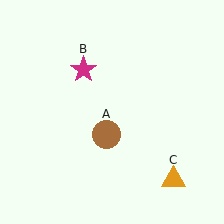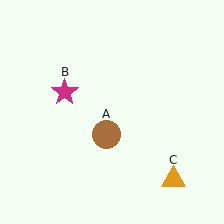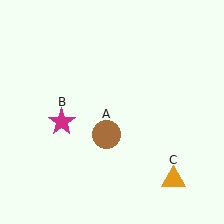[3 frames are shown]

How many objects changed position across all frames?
1 object changed position: magenta star (object B).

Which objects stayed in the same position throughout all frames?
Brown circle (object A) and orange triangle (object C) remained stationary.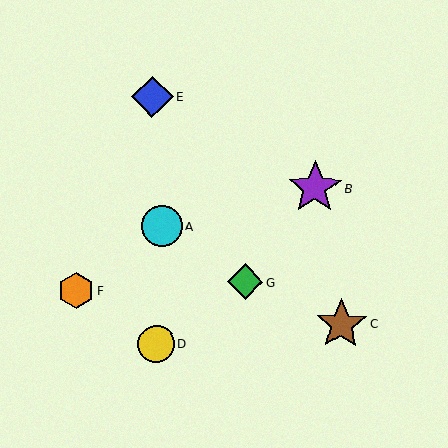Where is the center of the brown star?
The center of the brown star is at (341, 324).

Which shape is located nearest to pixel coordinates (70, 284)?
The orange hexagon (labeled F) at (76, 291) is nearest to that location.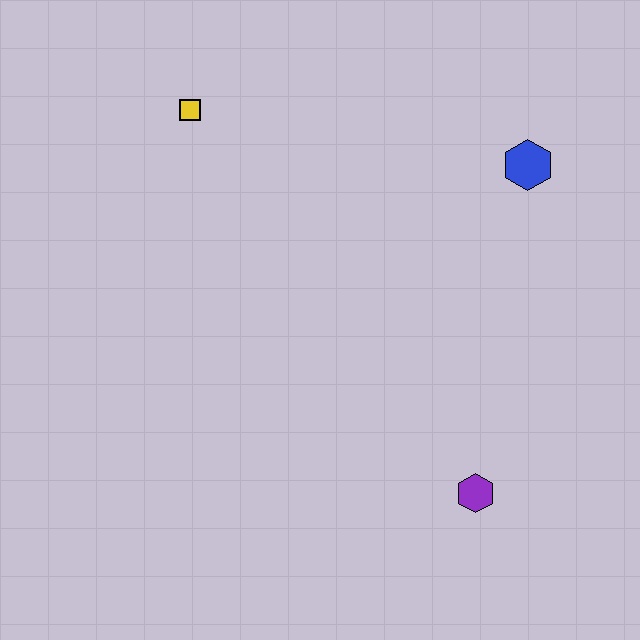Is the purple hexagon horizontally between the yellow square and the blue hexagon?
Yes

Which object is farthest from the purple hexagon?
The yellow square is farthest from the purple hexagon.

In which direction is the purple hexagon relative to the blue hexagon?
The purple hexagon is below the blue hexagon.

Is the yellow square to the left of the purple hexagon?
Yes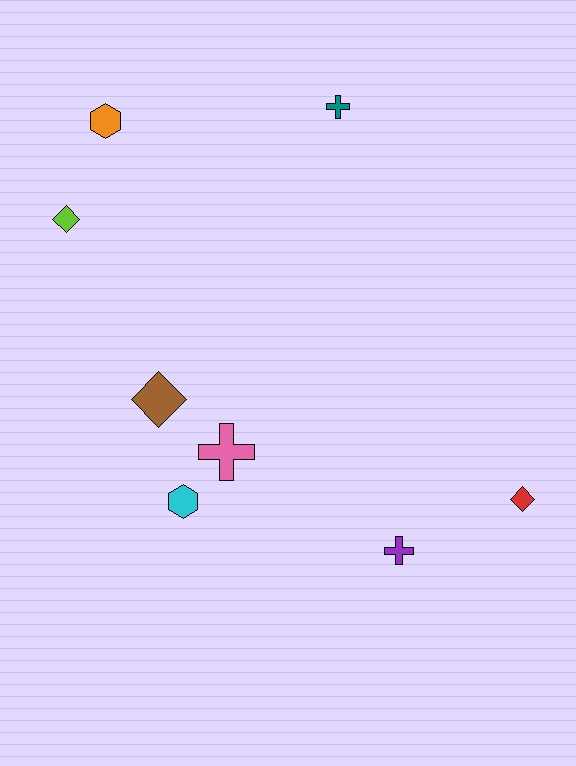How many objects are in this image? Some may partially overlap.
There are 8 objects.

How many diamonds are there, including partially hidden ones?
There are 3 diamonds.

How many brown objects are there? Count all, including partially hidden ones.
There is 1 brown object.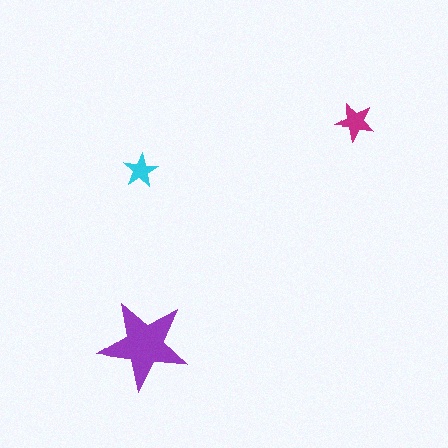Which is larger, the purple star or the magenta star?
The purple one.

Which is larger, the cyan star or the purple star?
The purple one.